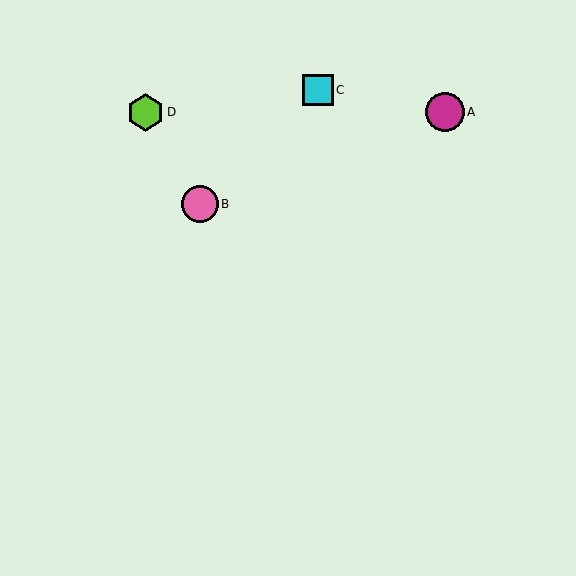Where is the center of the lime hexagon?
The center of the lime hexagon is at (146, 112).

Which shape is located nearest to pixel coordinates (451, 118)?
The magenta circle (labeled A) at (445, 112) is nearest to that location.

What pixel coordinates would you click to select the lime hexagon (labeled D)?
Click at (146, 112) to select the lime hexagon D.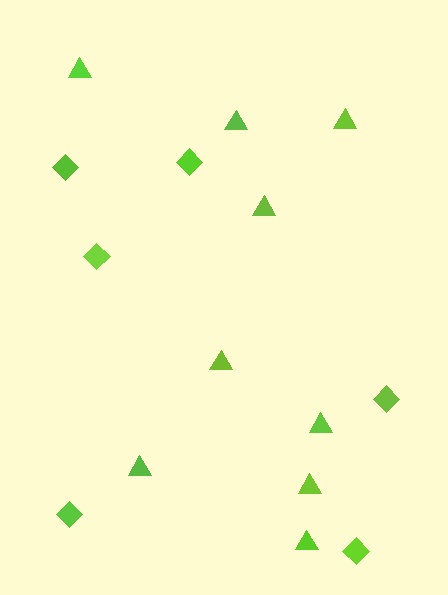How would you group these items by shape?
There are 2 groups: one group of diamonds (6) and one group of triangles (9).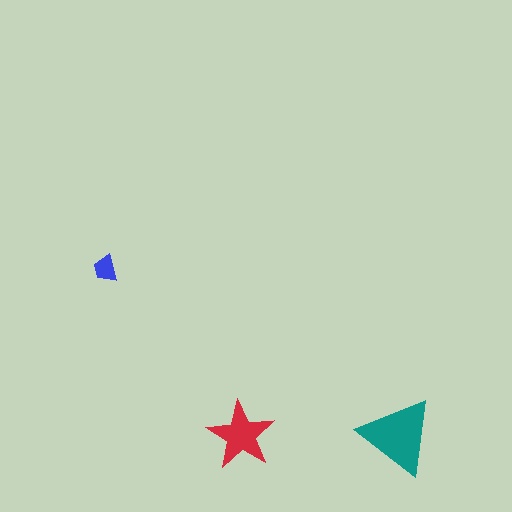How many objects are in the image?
There are 3 objects in the image.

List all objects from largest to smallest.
The teal triangle, the red star, the blue trapezoid.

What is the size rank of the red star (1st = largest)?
2nd.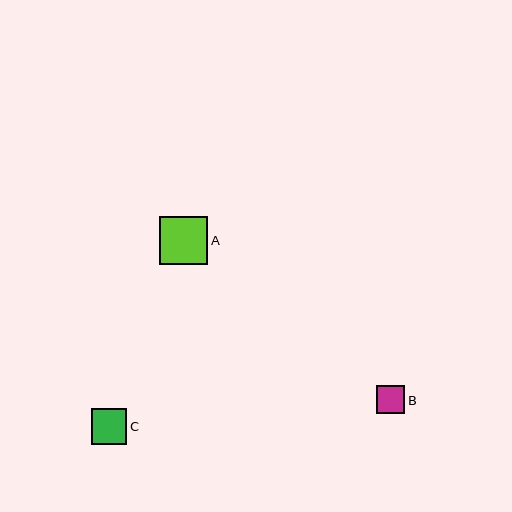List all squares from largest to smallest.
From largest to smallest: A, C, B.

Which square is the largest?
Square A is the largest with a size of approximately 48 pixels.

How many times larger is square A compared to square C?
Square A is approximately 1.4 times the size of square C.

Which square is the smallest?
Square B is the smallest with a size of approximately 29 pixels.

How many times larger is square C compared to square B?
Square C is approximately 1.2 times the size of square B.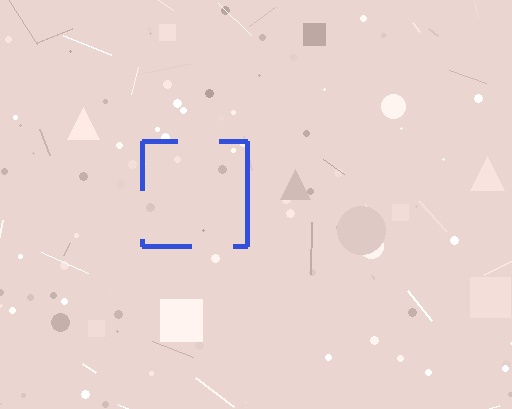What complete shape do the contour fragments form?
The contour fragments form a square.